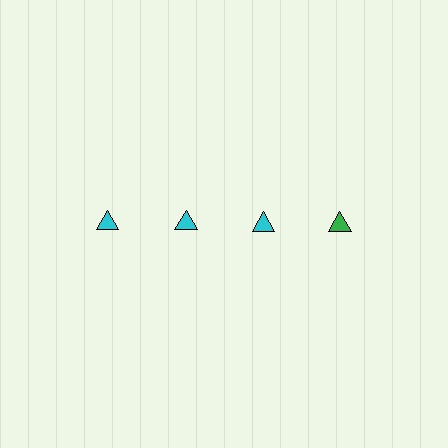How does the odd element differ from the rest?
It has a different color: green instead of cyan.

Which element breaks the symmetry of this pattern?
The green triangle in the top row, second from right column breaks the symmetry. All other shapes are cyan triangles.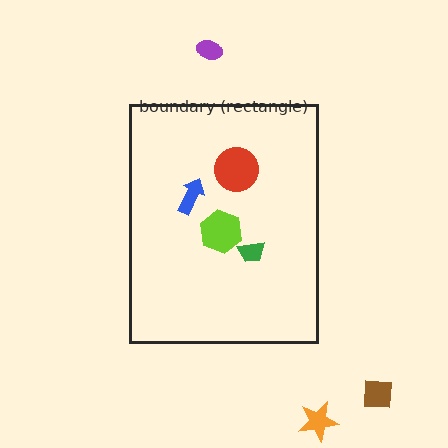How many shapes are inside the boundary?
4 inside, 3 outside.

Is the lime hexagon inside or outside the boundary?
Inside.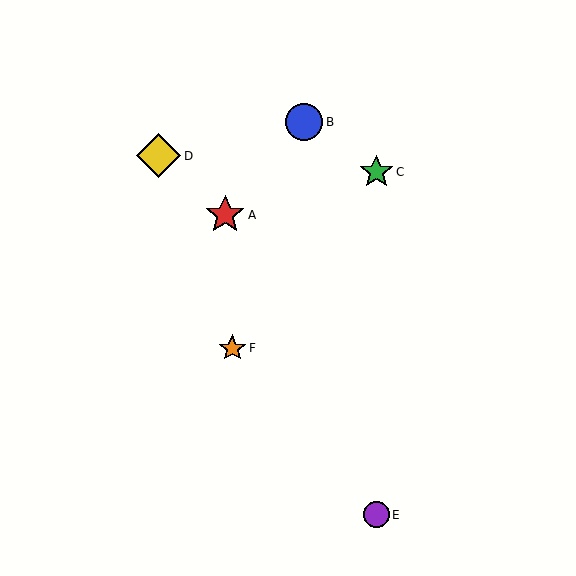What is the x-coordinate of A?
Object A is at x≈225.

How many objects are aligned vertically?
2 objects (C, E) are aligned vertically.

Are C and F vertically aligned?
No, C is at x≈376 and F is at x≈232.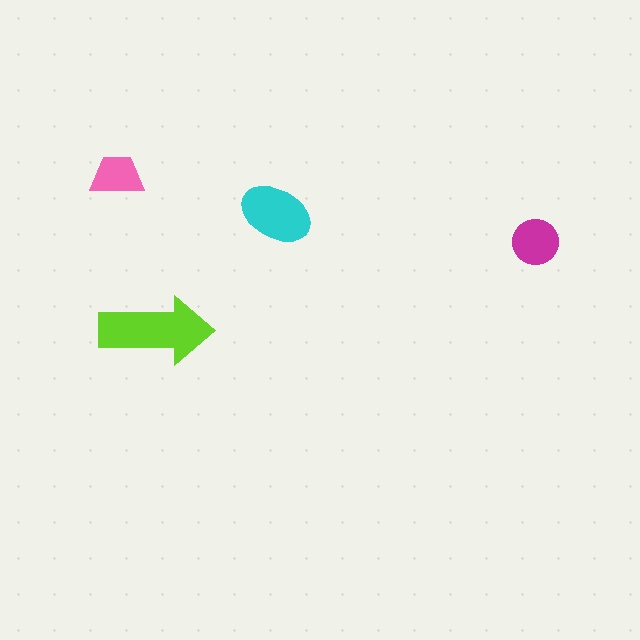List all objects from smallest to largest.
The pink trapezoid, the magenta circle, the cyan ellipse, the lime arrow.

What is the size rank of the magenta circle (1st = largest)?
3rd.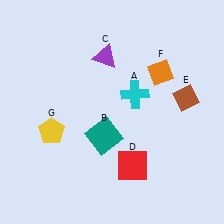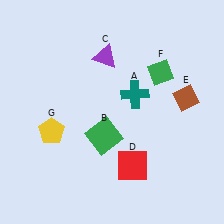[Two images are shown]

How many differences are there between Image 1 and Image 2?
There are 3 differences between the two images.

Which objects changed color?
A changed from cyan to teal. B changed from teal to green. F changed from orange to green.